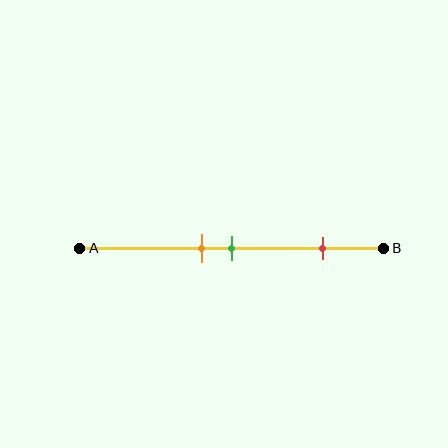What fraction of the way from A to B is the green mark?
The green mark is approximately 50% (0.5) of the way from A to B.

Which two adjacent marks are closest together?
The orange and green marks are the closest adjacent pair.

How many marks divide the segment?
There are 3 marks dividing the segment.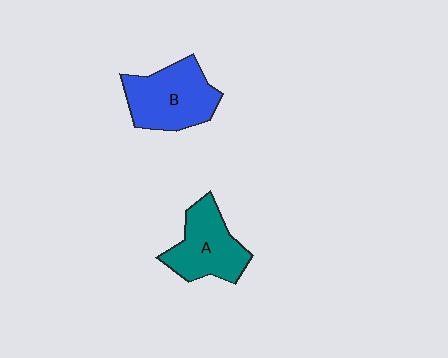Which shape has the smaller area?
Shape A (teal).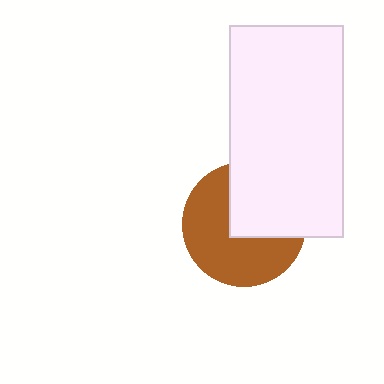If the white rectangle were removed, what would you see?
You would see the complete brown circle.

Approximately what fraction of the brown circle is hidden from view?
Roughly 41% of the brown circle is hidden behind the white rectangle.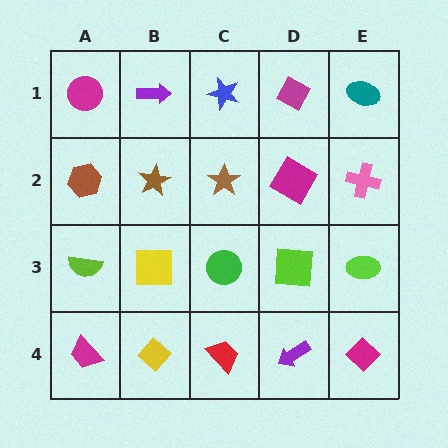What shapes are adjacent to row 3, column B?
A brown star (row 2, column B), a yellow diamond (row 4, column B), a lime semicircle (row 3, column A), a green circle (row 3, column C).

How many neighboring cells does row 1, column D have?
3.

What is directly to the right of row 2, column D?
A pink cross.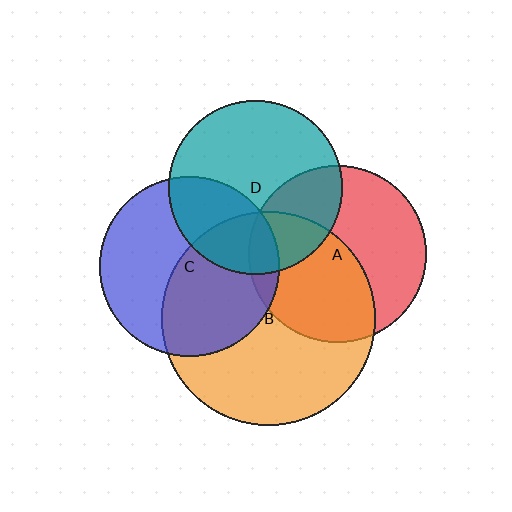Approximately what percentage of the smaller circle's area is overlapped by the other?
Approximately 10%.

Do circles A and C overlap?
Yes.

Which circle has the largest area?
Circle B (orange).